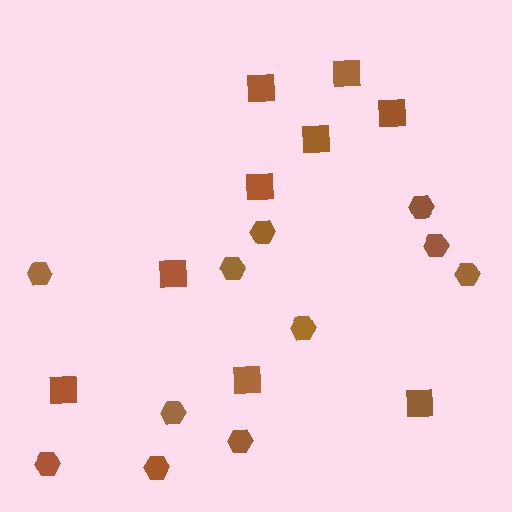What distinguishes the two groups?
There are 2 groups: one group of squares (9) and one group of hexagons (11).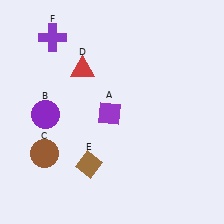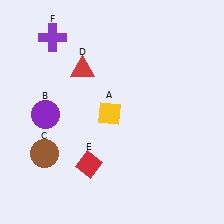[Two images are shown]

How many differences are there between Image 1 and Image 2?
There are 2 differences between the two images.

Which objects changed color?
A changed from purple to yellow. E changed from brown to red.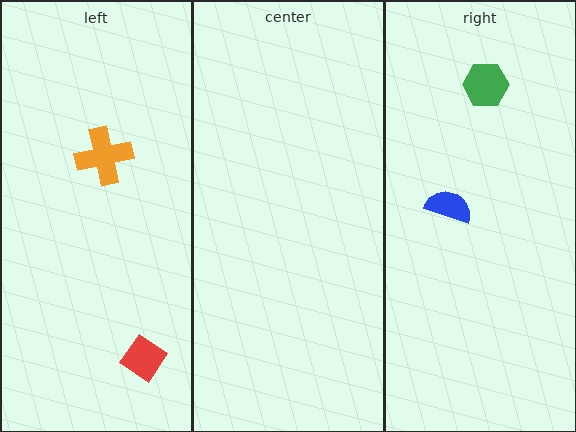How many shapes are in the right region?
2.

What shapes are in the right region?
The blue semicircle, the green hexagon.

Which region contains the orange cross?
The left region.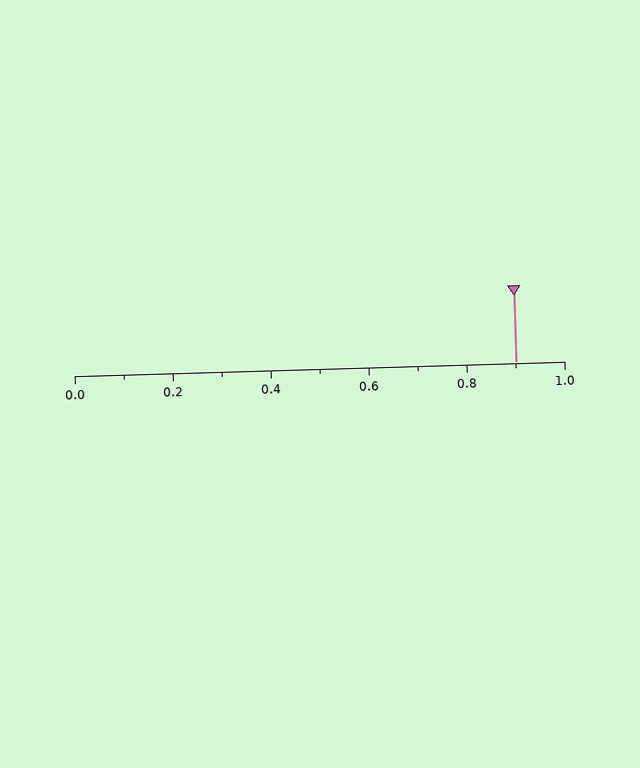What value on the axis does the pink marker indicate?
The marker indicates approximately 0.9.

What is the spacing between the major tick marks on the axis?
The major ticks are spaced 0.2 apart.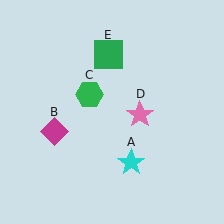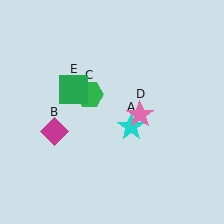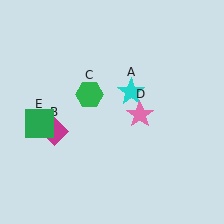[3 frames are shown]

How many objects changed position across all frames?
2 objects changed position: cyan star (object A), green square (object E).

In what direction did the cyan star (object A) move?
The cyan star (object A) moved up.